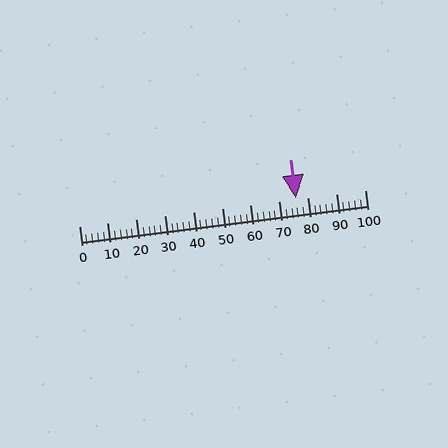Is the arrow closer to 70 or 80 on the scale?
The arrow is closer to 80.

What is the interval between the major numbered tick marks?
The major tick marks are spaced 10 units apart.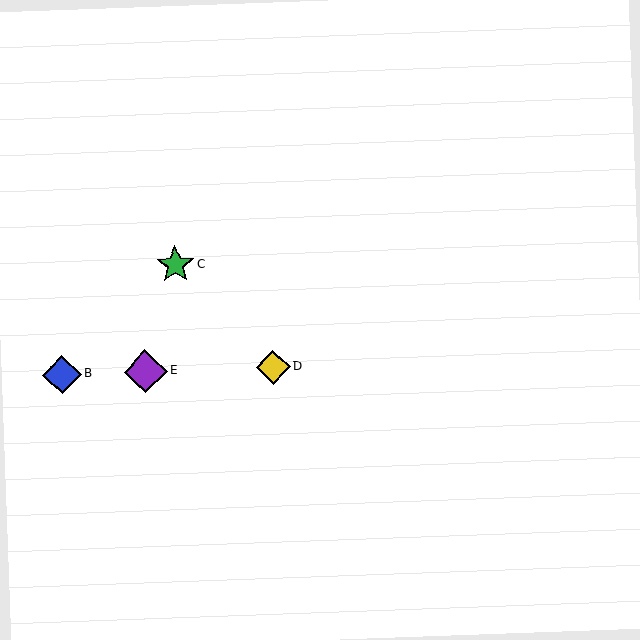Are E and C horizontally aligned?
No, E is at y≈372 and C is at y≈265.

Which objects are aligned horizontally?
Objects A, B, D, E are aligned horizontally.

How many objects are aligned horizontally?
4 objects (A, B, D, E) are aligned horizontally.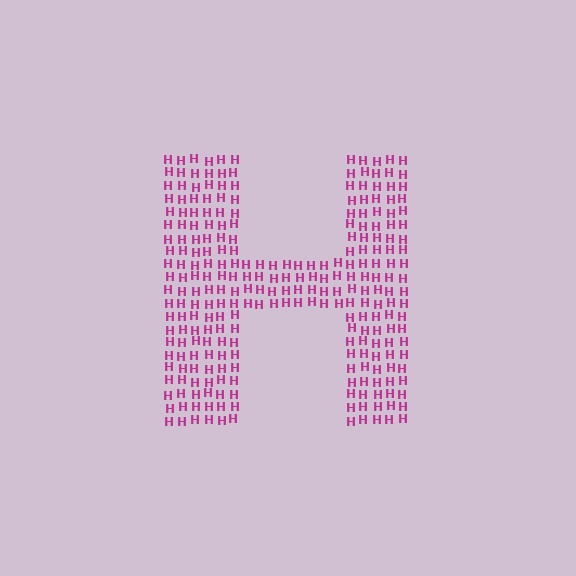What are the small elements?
The small elements are letter H's.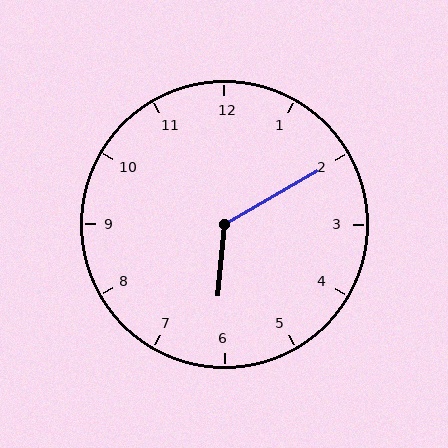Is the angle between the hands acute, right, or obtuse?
It is obtuse.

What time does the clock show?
6:10.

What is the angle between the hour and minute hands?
Approximately 125 degrees.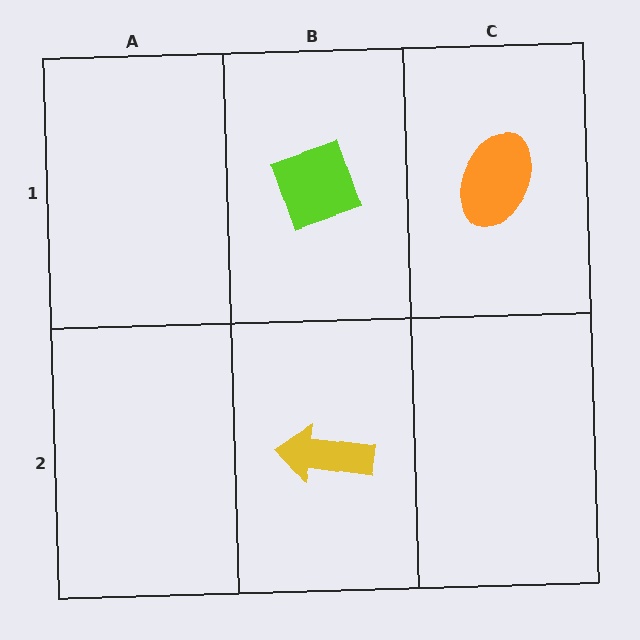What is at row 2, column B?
A yellow arrow.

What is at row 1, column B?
A lime diamond.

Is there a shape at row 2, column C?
No, that cell is empty.